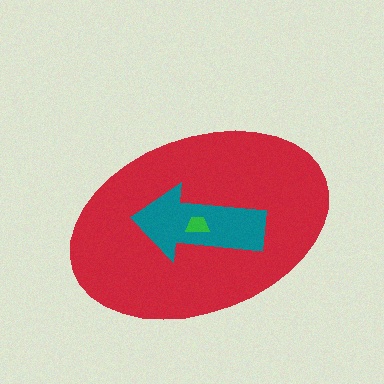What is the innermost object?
The green trapezoid.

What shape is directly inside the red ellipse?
The teal arrow.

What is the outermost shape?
The red ellipse.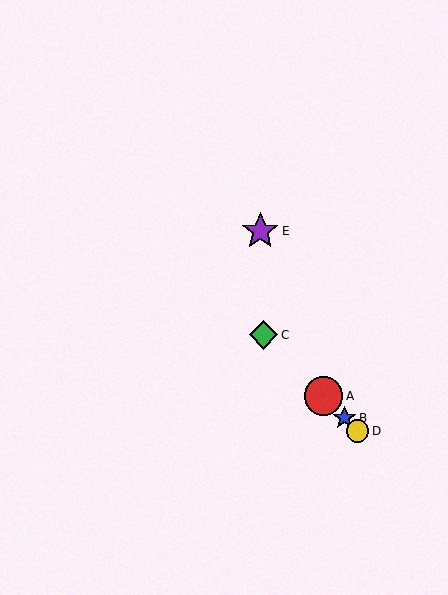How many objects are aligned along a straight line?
4 objects (A, B, C, D) are aligned along a straight line.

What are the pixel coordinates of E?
Object E is at (260, 231).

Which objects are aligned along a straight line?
Objects A, B, C, D are aligned along a straight line.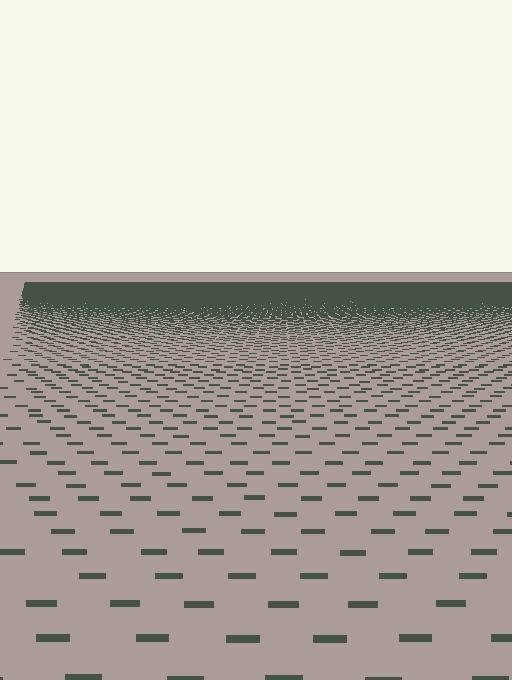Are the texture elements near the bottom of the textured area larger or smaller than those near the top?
Larger. Near the bottom, elements are closer to the viewer and appear at a bigger on-screen size.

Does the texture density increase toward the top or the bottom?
Density increases toward the top.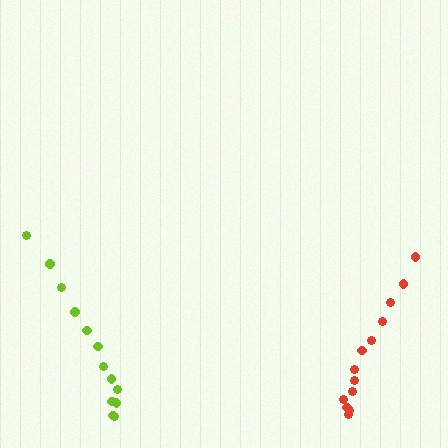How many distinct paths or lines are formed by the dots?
There are 2 distinct paths.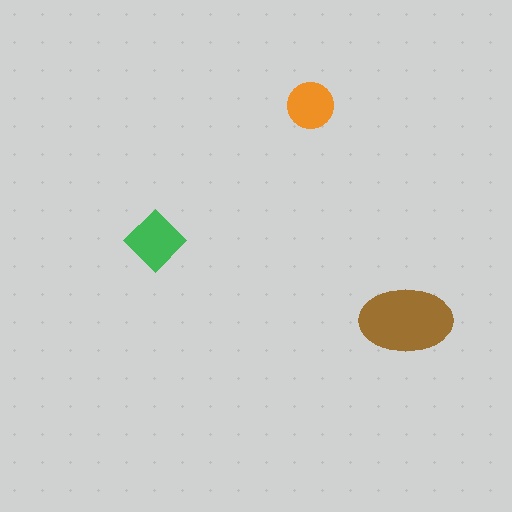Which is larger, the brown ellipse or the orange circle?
The brown ellipse.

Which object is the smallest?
The orange circle.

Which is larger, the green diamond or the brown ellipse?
The brown ellipse.